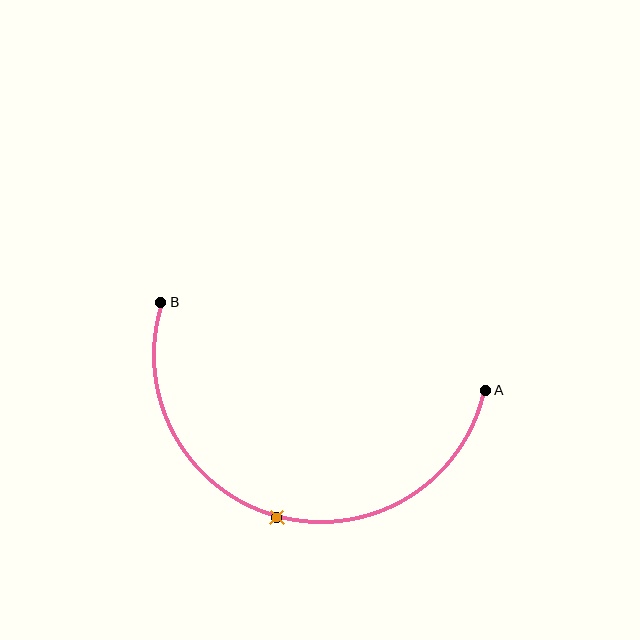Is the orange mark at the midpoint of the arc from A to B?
Yes. The orange mark lies on the arc at equal arc-length from both A and B — it is the arc midpoint.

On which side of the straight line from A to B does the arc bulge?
The arc bulges below the straight line connecting A and B.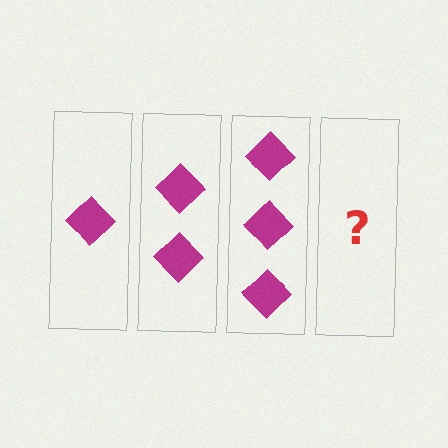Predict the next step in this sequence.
The next step is 4 diamonds.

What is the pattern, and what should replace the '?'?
The pattern is that each step adds one more diamond. The '?' should be 4 diamonds.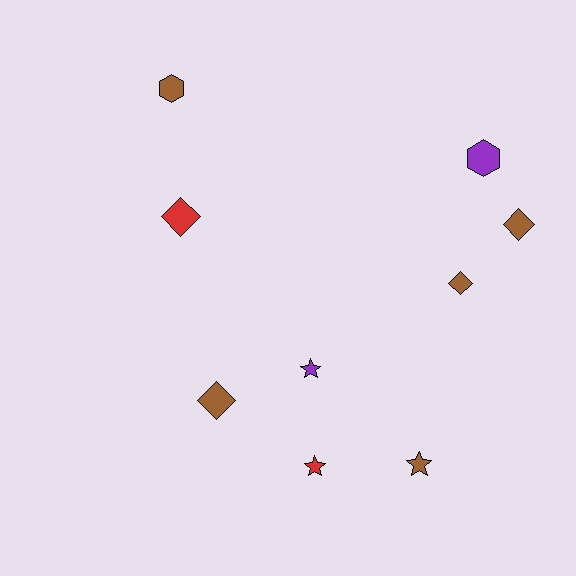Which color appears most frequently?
Brown, with 5 objects.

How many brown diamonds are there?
There are 3 brown diamonds.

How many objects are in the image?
There are 9 objects.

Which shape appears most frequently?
Diamond, with 4 objects.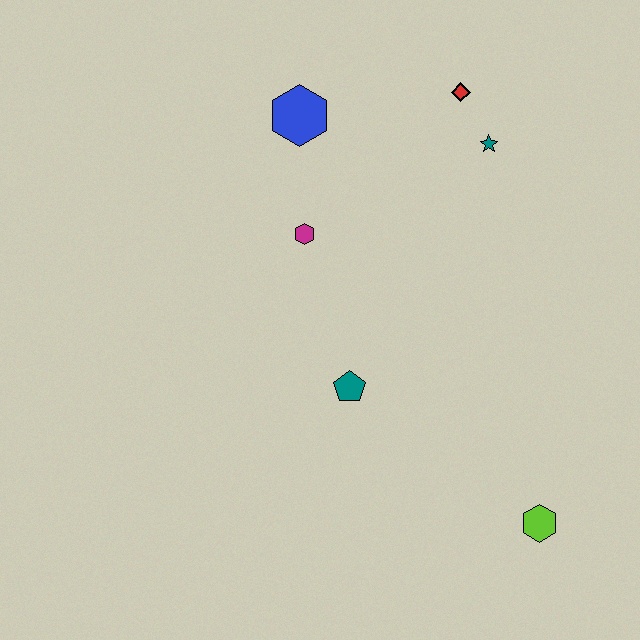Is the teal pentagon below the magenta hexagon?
Yes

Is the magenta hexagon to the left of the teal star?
Yes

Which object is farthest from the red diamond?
The lime hexagon is farthest from the red diamond.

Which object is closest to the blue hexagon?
The magenta hexagon is closest to the blue hexagon.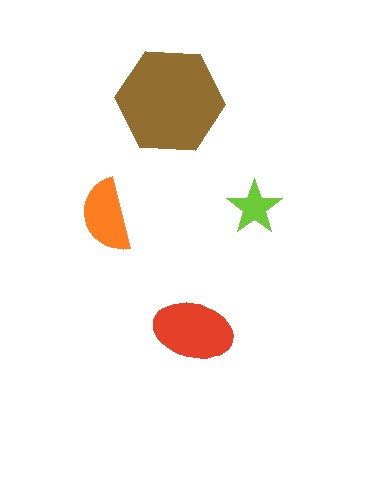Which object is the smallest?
The lime star.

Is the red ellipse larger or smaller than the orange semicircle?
Larger.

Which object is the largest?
The brown hexagon.